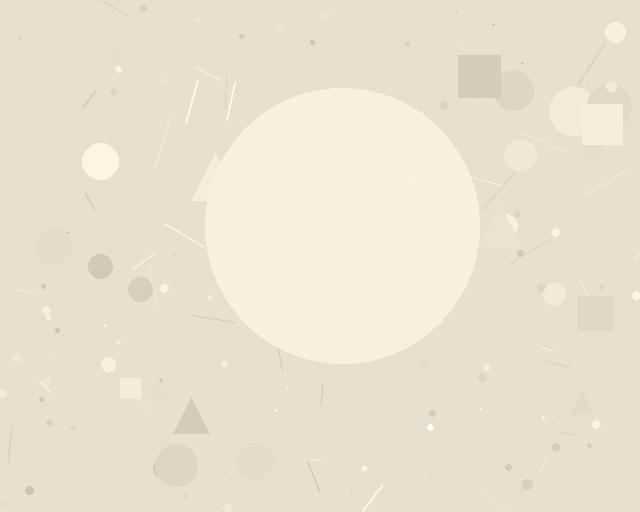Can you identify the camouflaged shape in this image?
The camouflaged shape is a circle.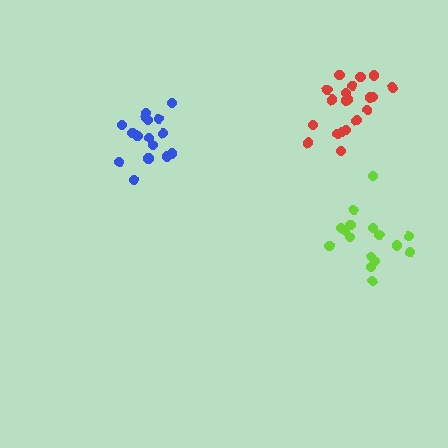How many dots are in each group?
Group 1: 20 dots, Group 2: 18 dots, Group 3: 16 dots (54 total).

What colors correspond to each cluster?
The clusters are colored: red, blue, lime.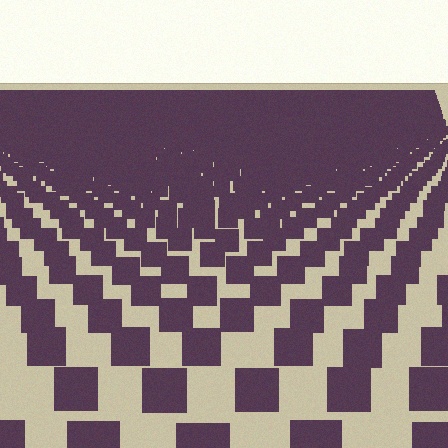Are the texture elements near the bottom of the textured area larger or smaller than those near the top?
Larger. Near the bottom, elements are closer to the viewer and appear at a bigger on-screen size.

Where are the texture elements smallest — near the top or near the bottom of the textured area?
Near the top.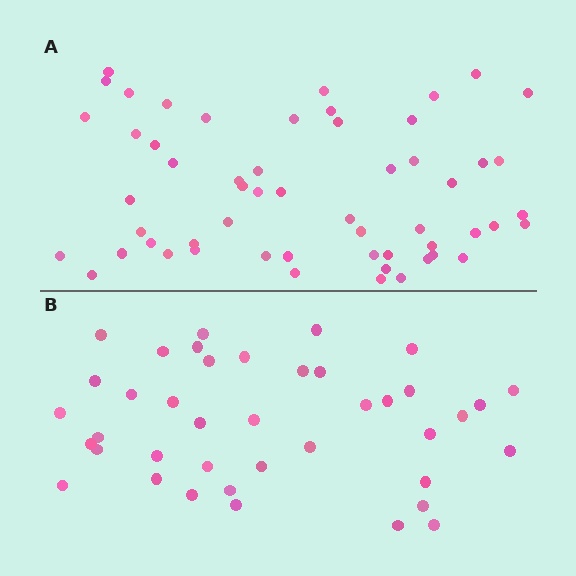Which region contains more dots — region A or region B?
Region A (the top region) has more dots.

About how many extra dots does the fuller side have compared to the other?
Region A has approximately 15 more dots than region B.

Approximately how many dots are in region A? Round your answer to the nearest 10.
About 60 dots. (The exact count is 56, which rounds to 60.)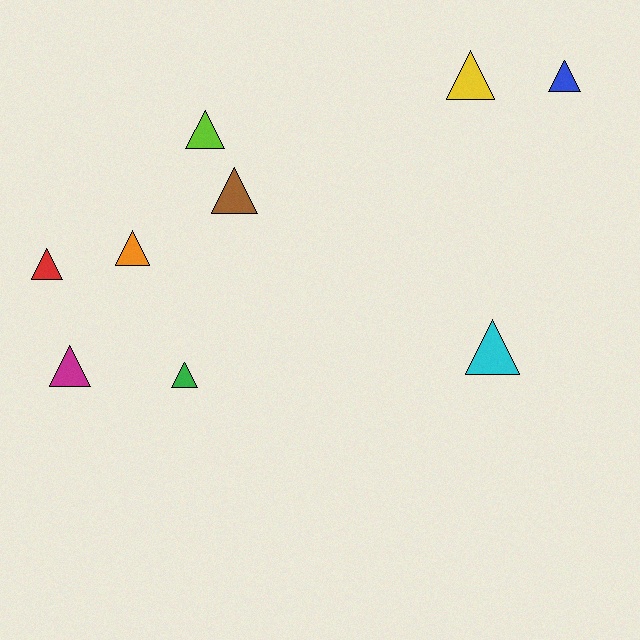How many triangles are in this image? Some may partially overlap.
There are 9 triangles.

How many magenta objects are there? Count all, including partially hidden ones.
There is 1 magenta object.